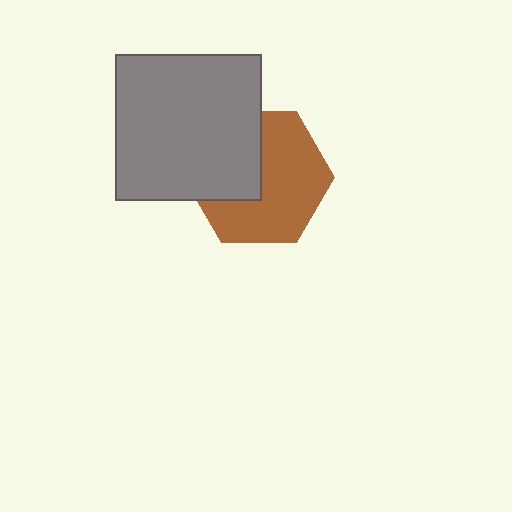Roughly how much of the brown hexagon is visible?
About half of it is visible (roughly 62%).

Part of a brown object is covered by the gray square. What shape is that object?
It is a hexagon.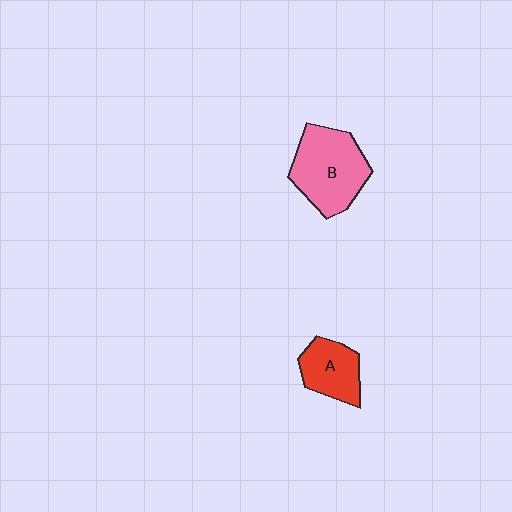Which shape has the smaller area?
Shape A (red).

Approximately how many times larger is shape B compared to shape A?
Approximately 1.6 times.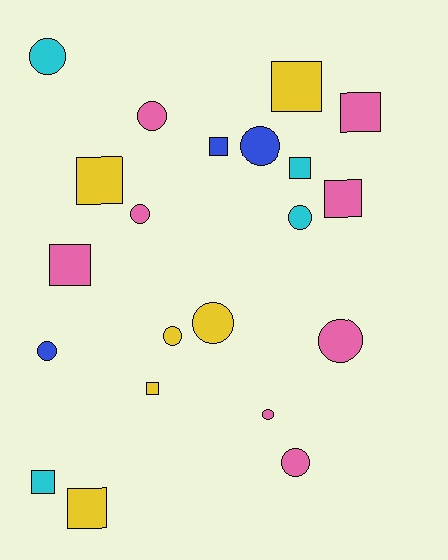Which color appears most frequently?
Pink, with 8 objects.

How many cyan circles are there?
There are 2 cyan circles.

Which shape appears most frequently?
Circle, with 11 objects.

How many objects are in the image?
There are 21 objects.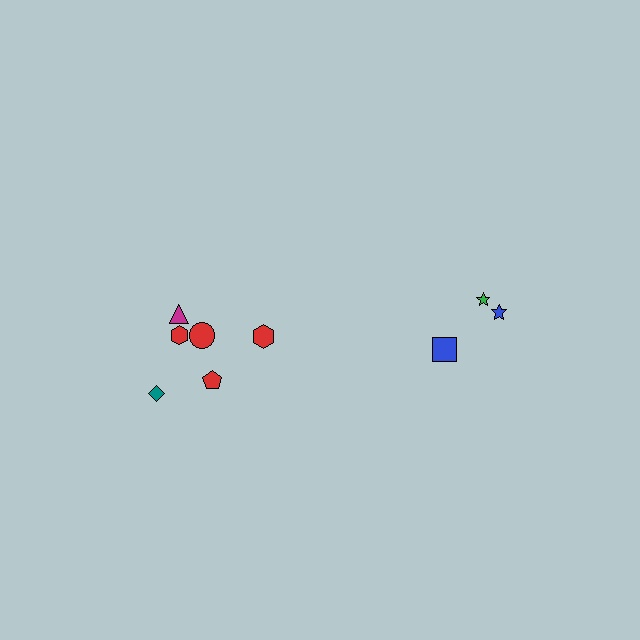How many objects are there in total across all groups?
There are 9 objects.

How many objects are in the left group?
There are 6 objects.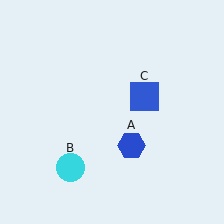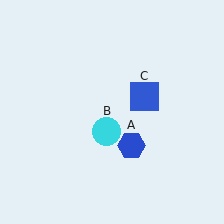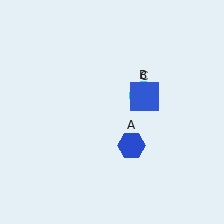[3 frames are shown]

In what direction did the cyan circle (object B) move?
The cyan circle (object B) moved up and to the right.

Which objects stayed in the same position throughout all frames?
Blue hexagon (object A) and blue square (object C) remained stationary.